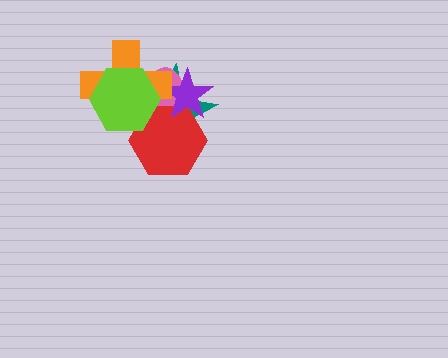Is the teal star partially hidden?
Yes, it is partially covered by another shape.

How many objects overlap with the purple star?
4 objects overlap with the purple star.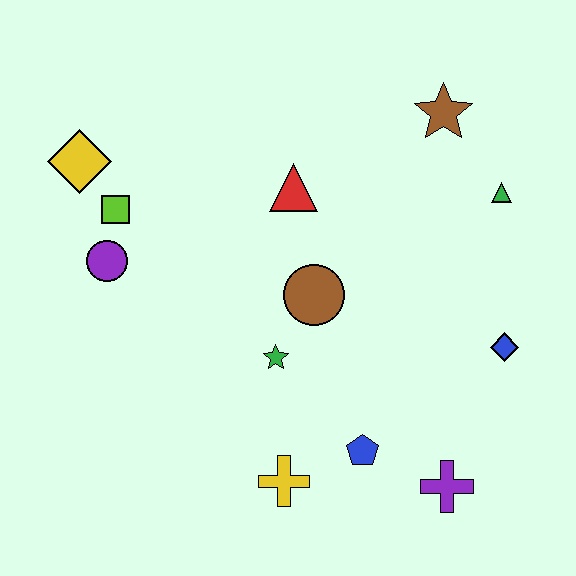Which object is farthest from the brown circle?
The yellow diamond is farthest from the brown circle.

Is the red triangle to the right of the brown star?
No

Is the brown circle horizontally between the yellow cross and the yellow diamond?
No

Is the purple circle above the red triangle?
No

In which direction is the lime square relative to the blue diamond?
The lime square is to the left of the blue diamond.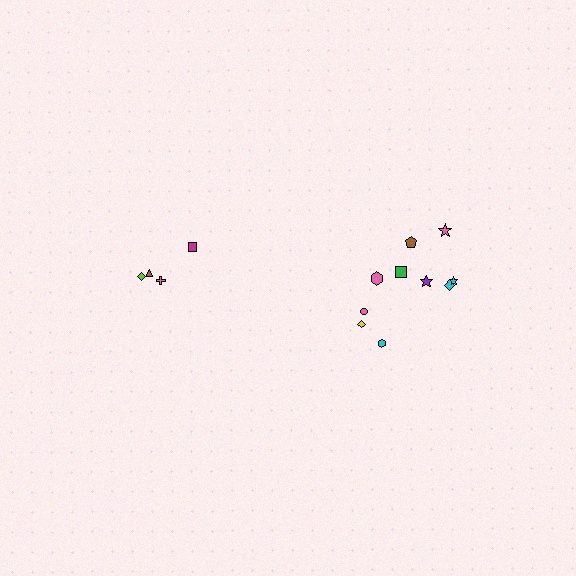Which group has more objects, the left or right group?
The right group.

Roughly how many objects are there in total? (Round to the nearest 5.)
Roughly 15 objects in total.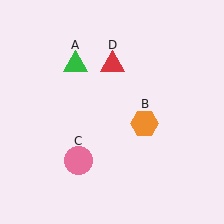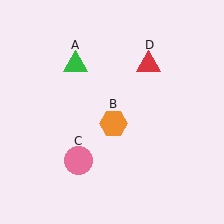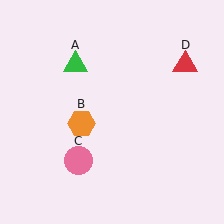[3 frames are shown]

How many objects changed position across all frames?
2 objects changed position: orange hexagon (object B), red triangle (object D).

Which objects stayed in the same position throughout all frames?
Green triangle (object A) and pink circle (object C) remained stationary.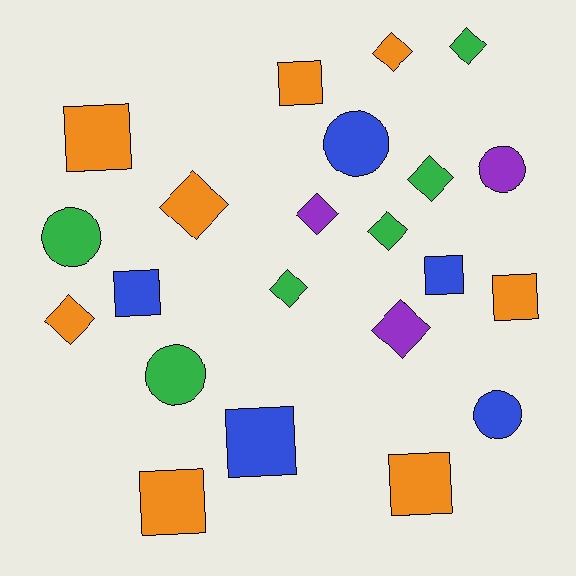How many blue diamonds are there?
There are no blue diamonds.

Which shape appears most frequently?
Diamond, with 9 objects.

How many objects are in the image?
There are 22 objects.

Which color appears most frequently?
Orange, with 8 objects.